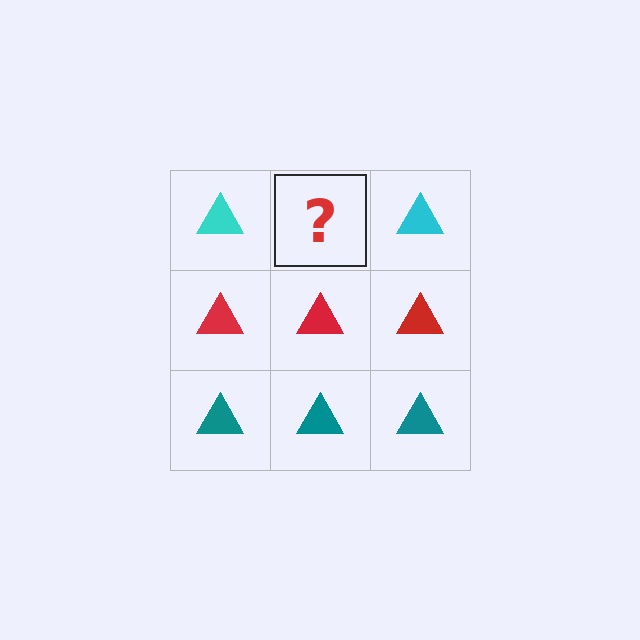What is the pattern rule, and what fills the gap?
The rule is that each row has a consistent color. The gap should be filled with a cyan triangle.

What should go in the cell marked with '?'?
The missing cell should contain a cyan triangle.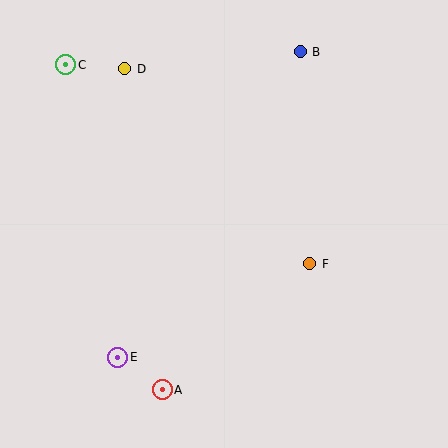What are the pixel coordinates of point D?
Point D is at (125, 69).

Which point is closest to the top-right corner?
Point B is closest to the top-right corner.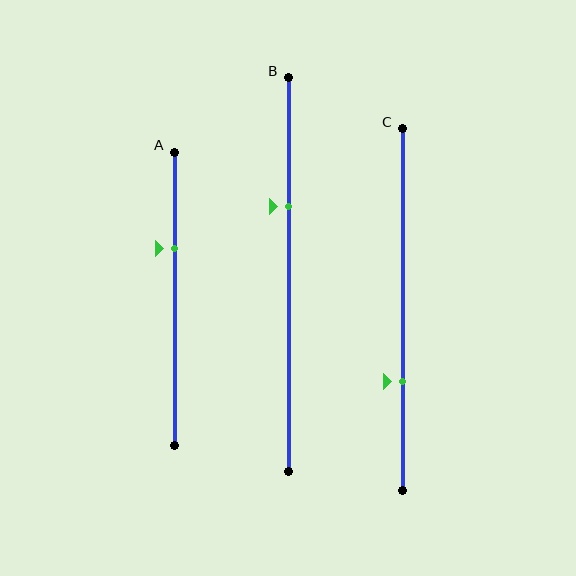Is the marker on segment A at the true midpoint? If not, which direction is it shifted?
No, the marker on segment A is shifted upward by about 17% of the segment length.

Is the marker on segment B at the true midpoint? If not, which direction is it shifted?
No, the marker on segment B is shifted upward by about 17% of the segment length.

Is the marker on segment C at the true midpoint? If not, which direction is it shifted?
No, the marker on segment C is shifted downward by about 20% of the segment length.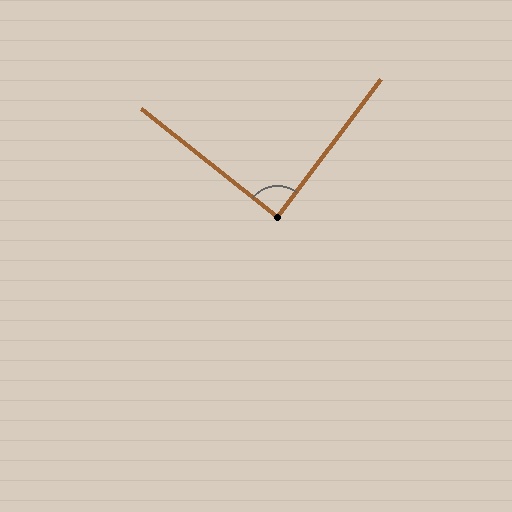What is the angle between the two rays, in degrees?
Approximately 89 degrees.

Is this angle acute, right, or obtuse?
It is approximately a right angle.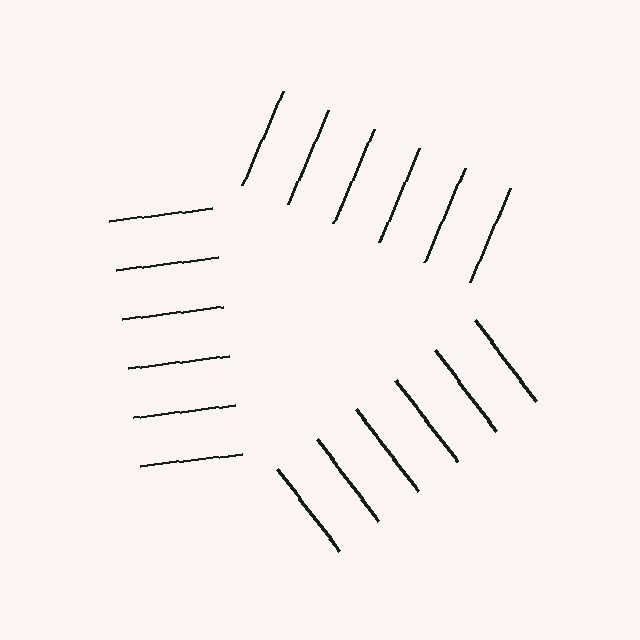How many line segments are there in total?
18 — 6 along each of the 3 edges.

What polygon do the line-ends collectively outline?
An illusory triangle — the line segments terminate on its edges but no continuous stroke is drawn.